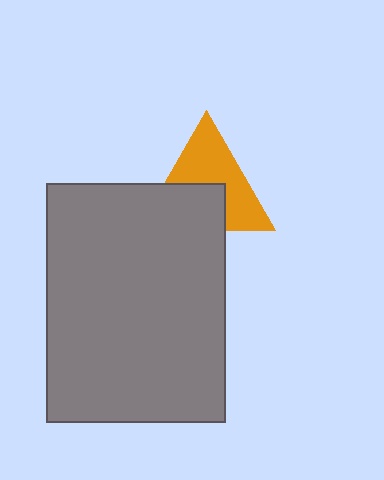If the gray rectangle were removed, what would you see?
You would see the complete orange triangle.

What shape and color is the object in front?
The object in front is a gray rectangle.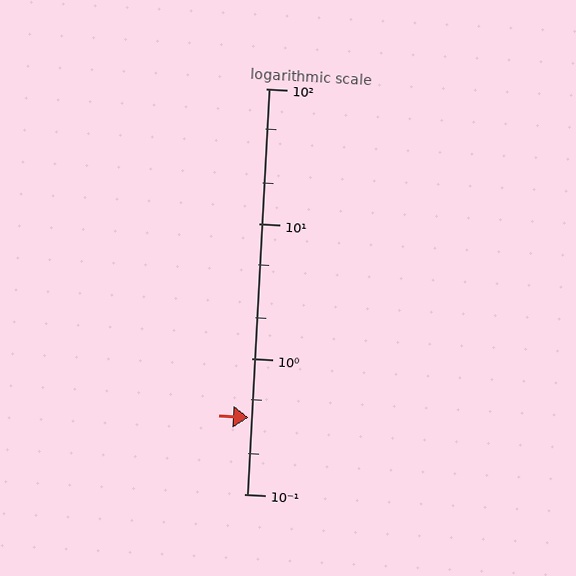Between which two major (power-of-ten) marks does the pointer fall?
The pointer is between 0.1 and 1.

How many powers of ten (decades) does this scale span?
The scale spans 3 decades, from 0.1 to 100.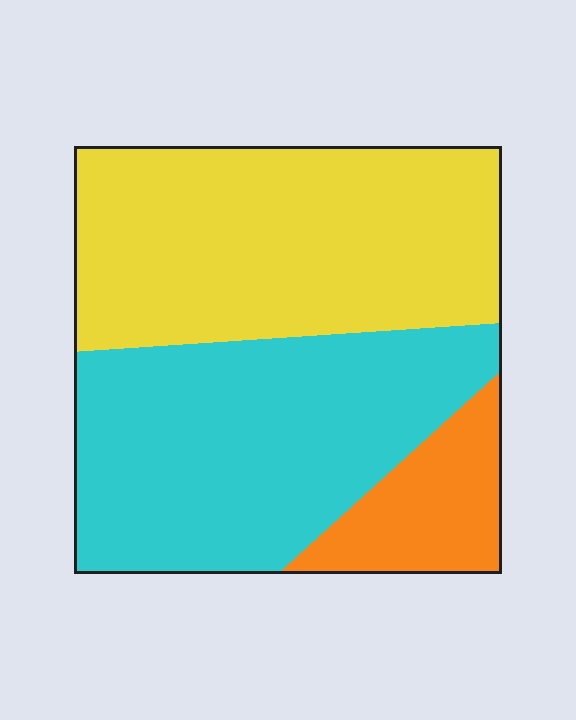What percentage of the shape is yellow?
Yellow covers around 45% of the shape.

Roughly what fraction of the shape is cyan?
Cyan covers roughly 45% of the shape.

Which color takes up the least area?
Orange, at roughly 10%.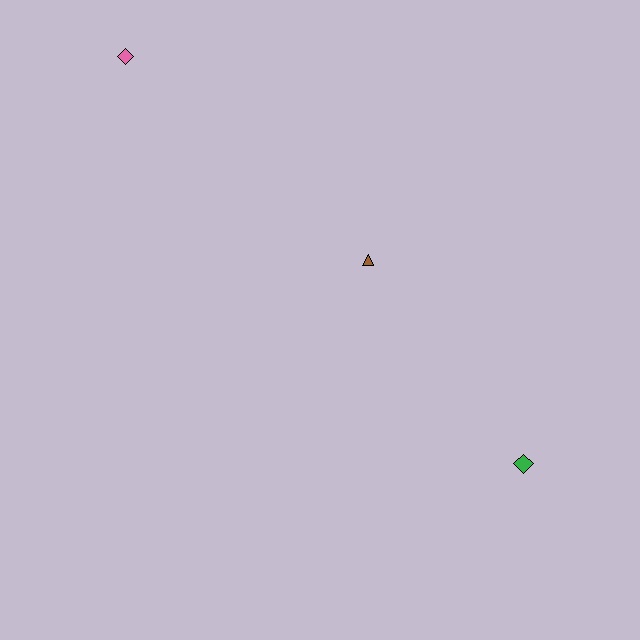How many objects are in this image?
There are 3 objects.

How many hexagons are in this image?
There are no hexagons.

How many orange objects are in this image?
There are no orange objects.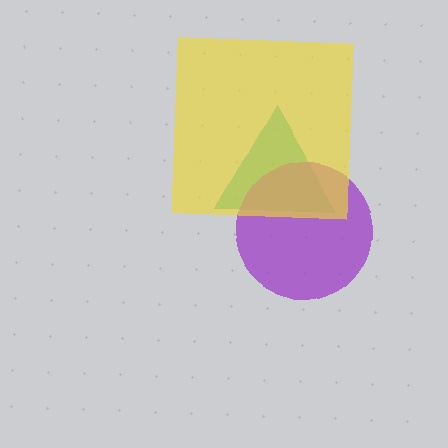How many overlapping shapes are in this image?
There are 3 overlapping shapes in the image.